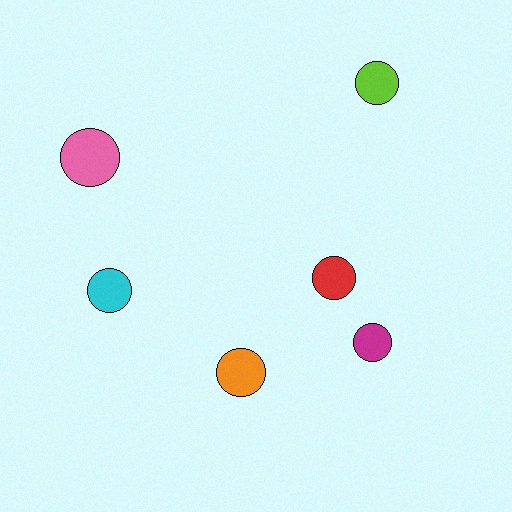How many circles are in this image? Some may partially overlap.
There are 6 circles.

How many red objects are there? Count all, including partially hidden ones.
There is 1 red object.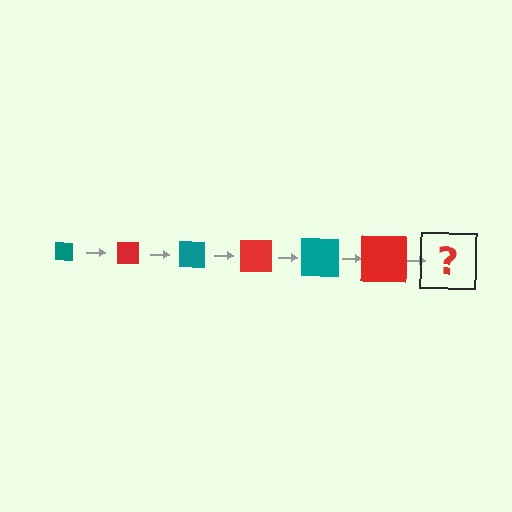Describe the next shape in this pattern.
It should be a teal square, larger than the previous one.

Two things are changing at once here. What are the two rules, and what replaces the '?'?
The two rules are that the square grows larger each step and the color cycles through teal and red. The '?' should be a teal square, larger than the previous one.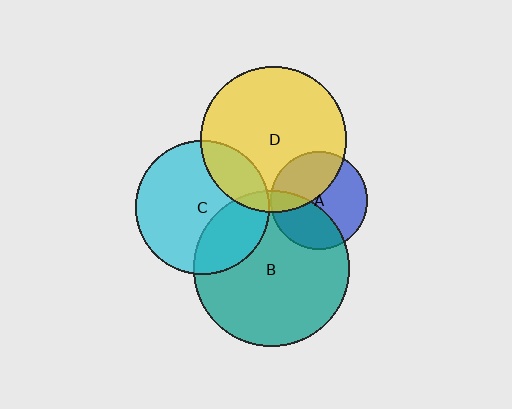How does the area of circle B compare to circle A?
Approximately 2.6 times.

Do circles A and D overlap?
Yes.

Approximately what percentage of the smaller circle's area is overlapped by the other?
Approximately 40%.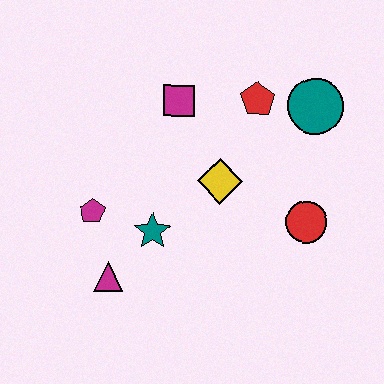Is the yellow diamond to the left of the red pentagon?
Yes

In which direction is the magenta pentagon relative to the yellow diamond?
The magenta pentagon is to the left of the yellow diamond.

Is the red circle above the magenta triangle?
Yes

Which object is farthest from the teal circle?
The magenta triangle is farthest from the teal circle.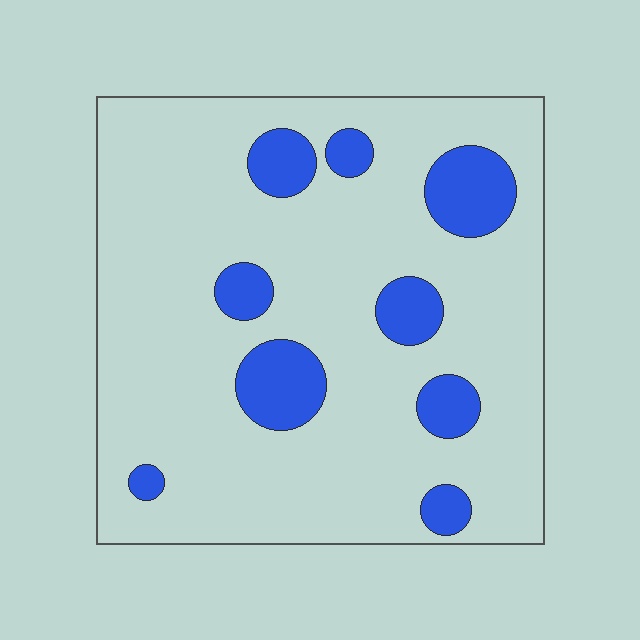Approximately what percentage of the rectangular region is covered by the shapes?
Approximately 15%.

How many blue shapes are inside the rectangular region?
9.